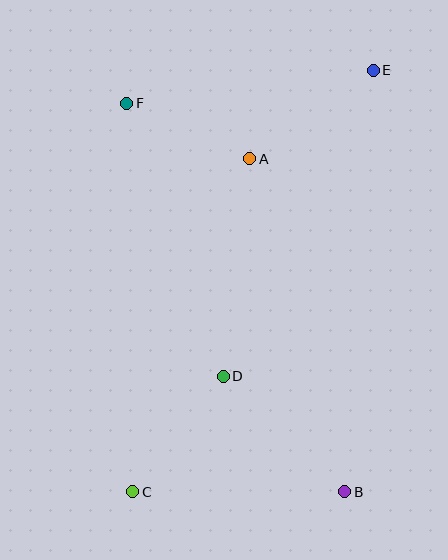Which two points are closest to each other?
Points A and F are closest to each other.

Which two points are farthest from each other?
Points C and E are farthest from each other.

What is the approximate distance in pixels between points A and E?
The distance between A and E is approximately 152 pixels.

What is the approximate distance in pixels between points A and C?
The distance between A and C is approximately 353 pixels.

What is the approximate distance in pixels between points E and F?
The distance between E and F is approximately 248 pixels.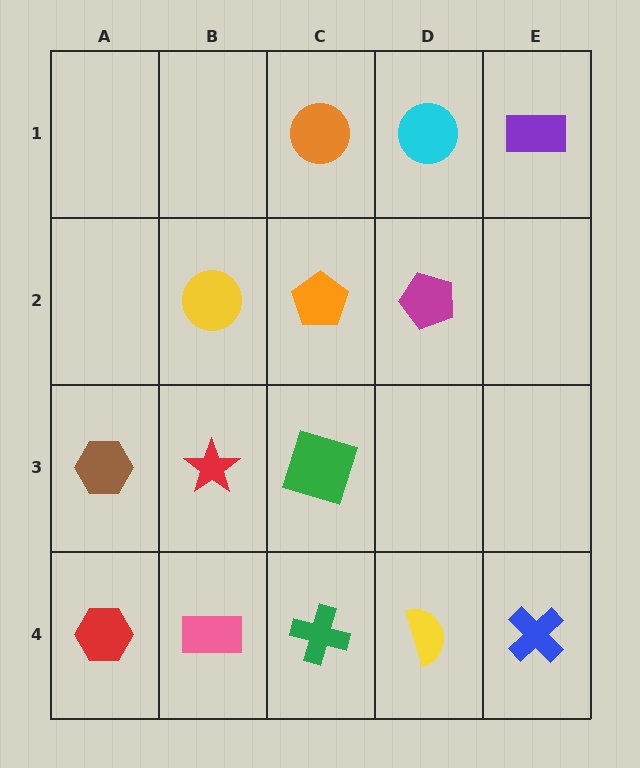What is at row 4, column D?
A yellow semicircle.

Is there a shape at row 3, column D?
No, that cell is empty.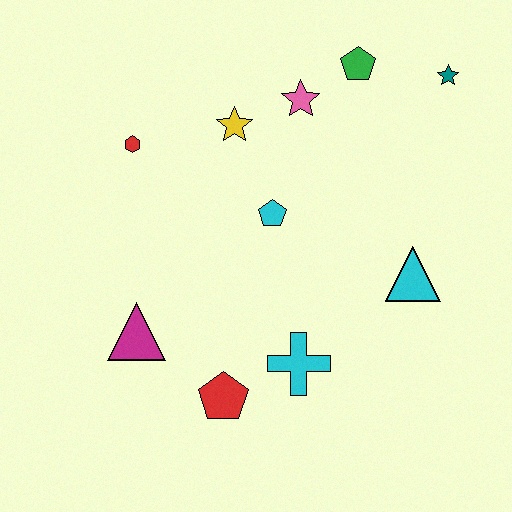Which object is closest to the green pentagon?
The pink star is closest to the green pentagon.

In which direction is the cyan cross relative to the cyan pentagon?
The cyan cross is below the cyan pentagon.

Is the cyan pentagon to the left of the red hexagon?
No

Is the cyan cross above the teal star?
No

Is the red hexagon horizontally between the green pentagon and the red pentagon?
No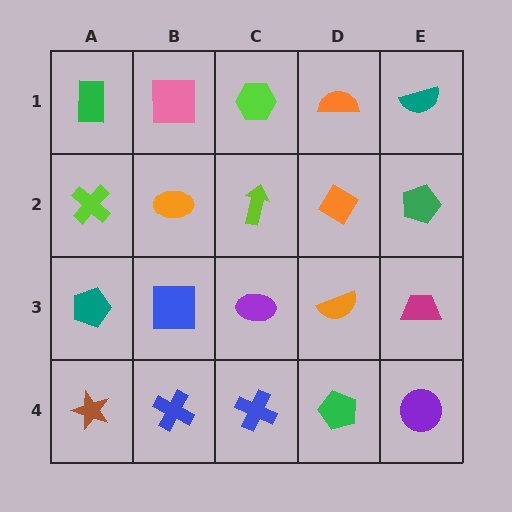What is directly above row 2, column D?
An orange semicircle.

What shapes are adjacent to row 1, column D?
An orange diamond (row 2, column D), a lime hexagon (row 1, column C), a teal semicircle (row 1, column E).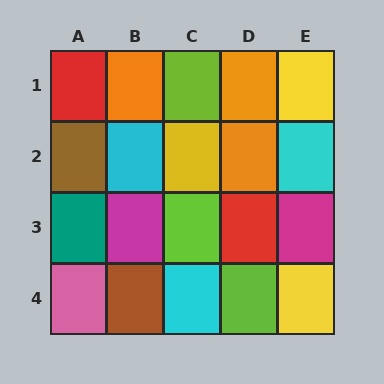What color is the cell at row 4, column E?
Yellow.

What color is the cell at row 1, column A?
Red.